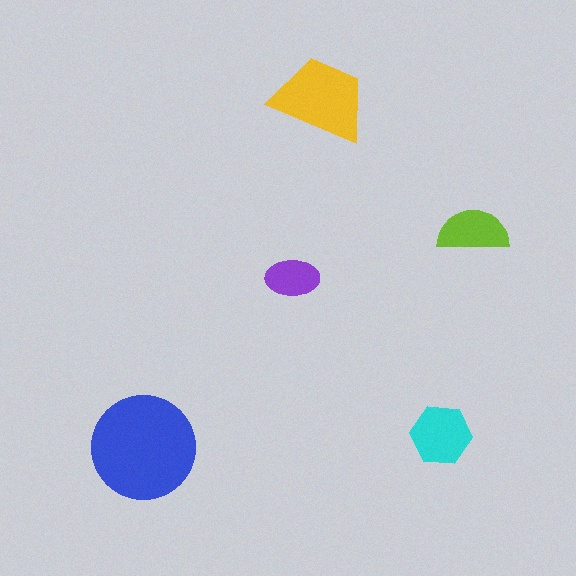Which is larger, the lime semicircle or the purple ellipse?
The lime semicircle.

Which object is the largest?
The blue circle.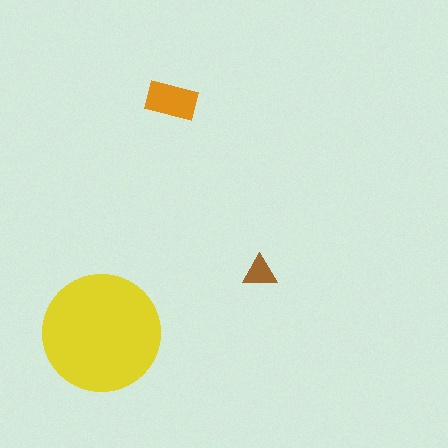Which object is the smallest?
The brown triangle.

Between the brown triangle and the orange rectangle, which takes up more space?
The orange rectangle.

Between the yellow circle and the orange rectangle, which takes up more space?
The yellow circle.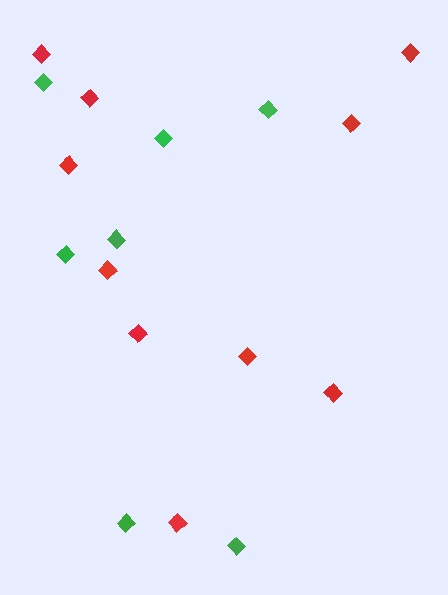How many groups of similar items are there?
There are 2 groups: one group of green diamonds (7) and one group of red diamonds (10).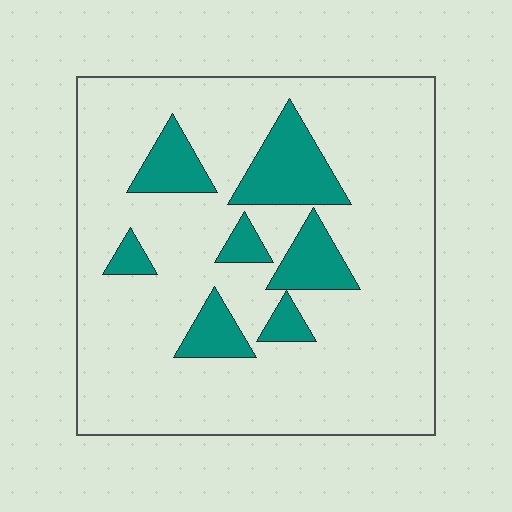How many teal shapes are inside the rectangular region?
7.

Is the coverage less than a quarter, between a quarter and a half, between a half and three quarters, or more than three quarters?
Less than a quarter.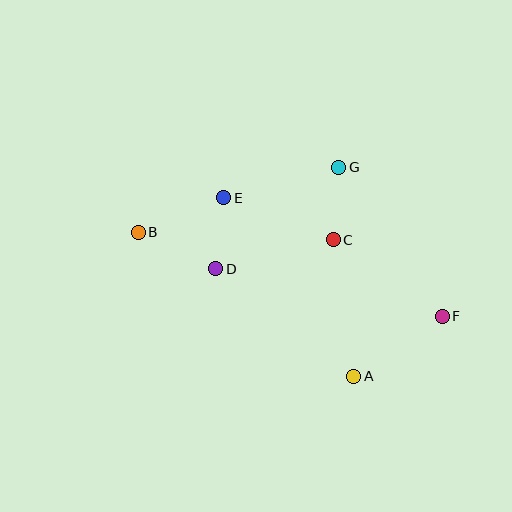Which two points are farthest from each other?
Points B and F are farthest from each other.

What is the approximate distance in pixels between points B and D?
The distance between B and D is approximately 85 pixels.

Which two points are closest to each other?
Points D and E are closest to each other.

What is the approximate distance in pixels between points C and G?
The distance between C and G is approximately 72 pixels.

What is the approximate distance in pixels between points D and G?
The distance between D and G is approximately 159 pixels.